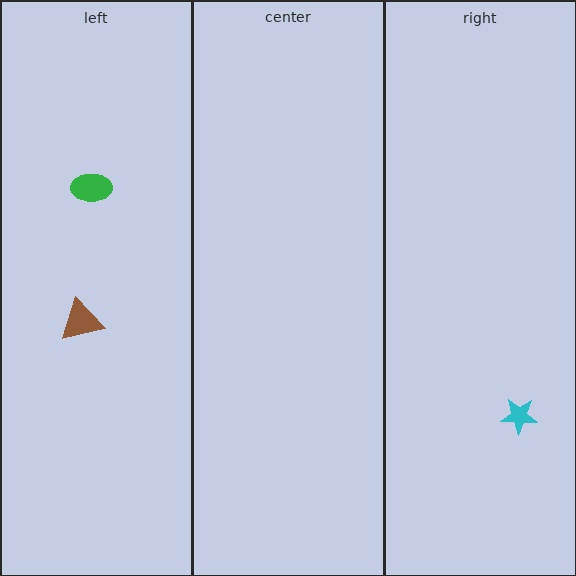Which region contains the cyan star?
The right region.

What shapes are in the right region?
The cyan star.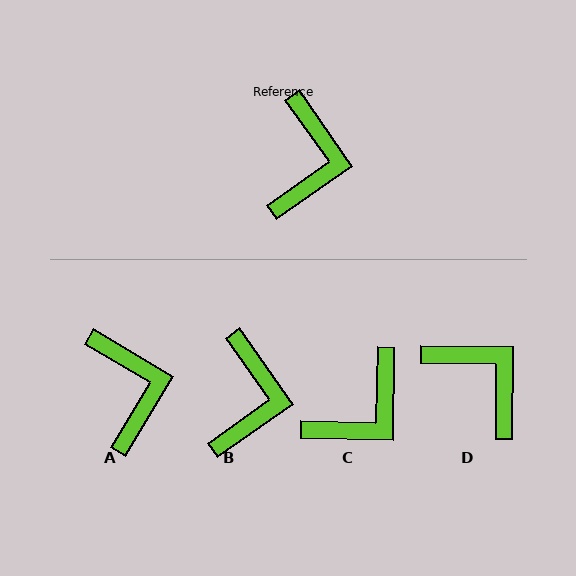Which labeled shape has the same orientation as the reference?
B.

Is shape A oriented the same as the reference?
No, it is off by about 24 degrees.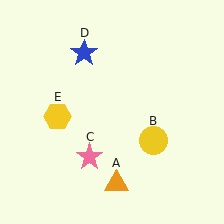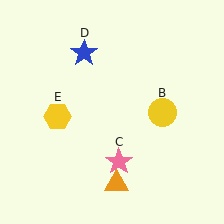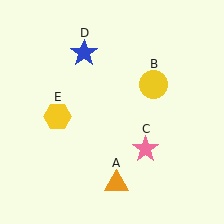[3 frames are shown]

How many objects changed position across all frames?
2 objects changed position: yellow circle (object B), pink star (object C).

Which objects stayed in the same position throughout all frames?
Orange triangle (object A) and blue star (object D) and yellow hexagon (object E) remained stationary.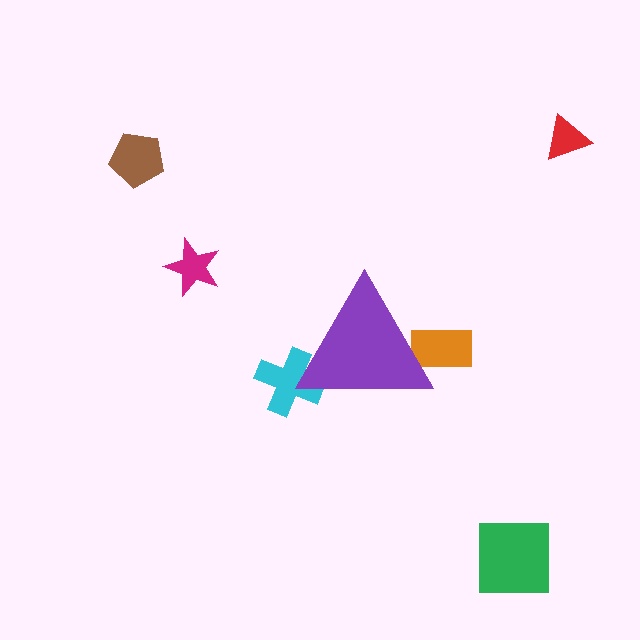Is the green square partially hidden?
No, the green square is fully visible.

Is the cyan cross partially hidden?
Yes, the cyan cross is partially hidden behind the purple triangle.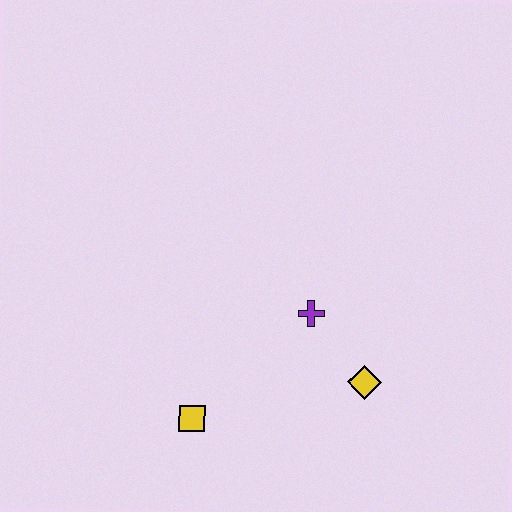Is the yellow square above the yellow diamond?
No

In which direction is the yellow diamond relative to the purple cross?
The yellow diamond is below the purple cross.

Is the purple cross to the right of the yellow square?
Yes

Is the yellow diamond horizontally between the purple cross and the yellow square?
No